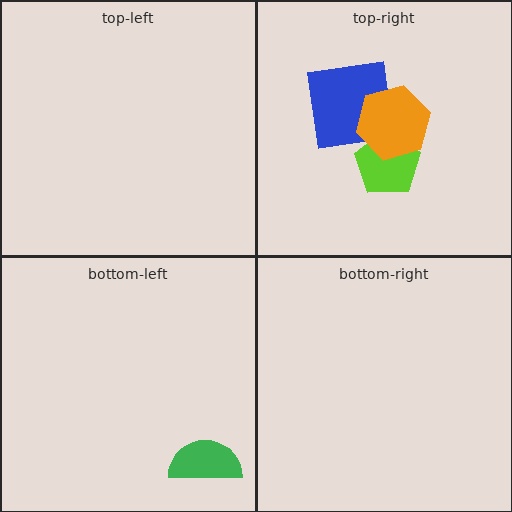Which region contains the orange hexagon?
The top-right region.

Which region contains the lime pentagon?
The top-right region.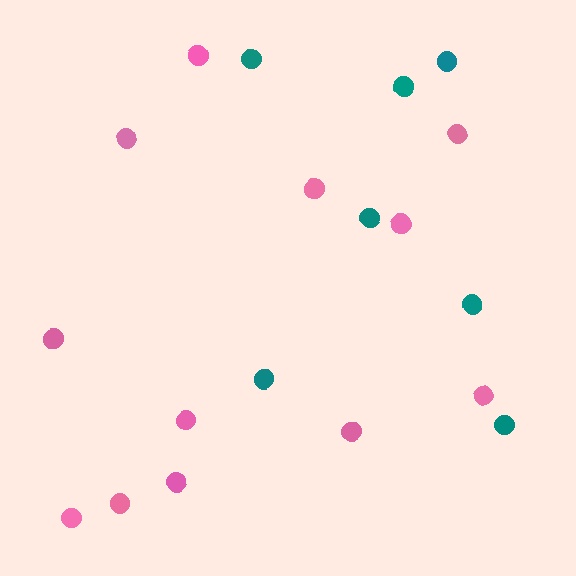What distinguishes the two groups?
There are 2 groups: one group of pink circles (12) and one group of teal circles (7).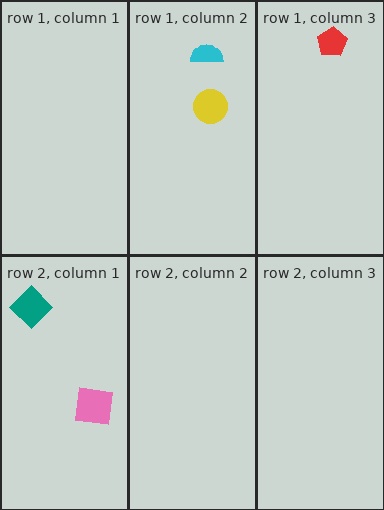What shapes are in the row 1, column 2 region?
The cyan semicircle, the yellow circle.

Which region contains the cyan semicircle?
The row 1, column 2 region.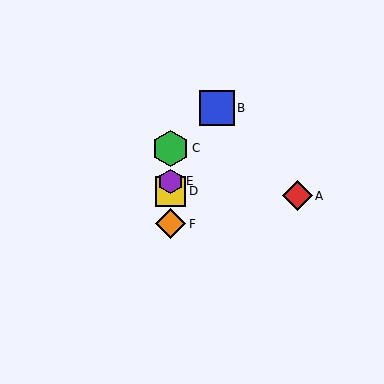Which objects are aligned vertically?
Objects C, D, E, F are aligned vertically.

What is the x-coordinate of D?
Object D is at x≈170.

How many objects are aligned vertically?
4 objects (C, D, E, F) are aligned vertically.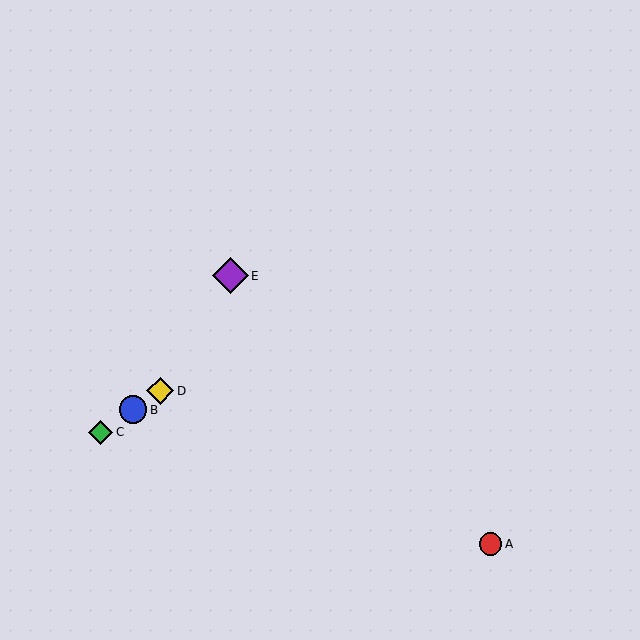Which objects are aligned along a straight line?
Objects B, C, D are aligned along a straight line.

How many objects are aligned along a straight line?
3 objects (B, C, D) are aligned along a straight line.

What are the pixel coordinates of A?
Object A is at (491, 544).